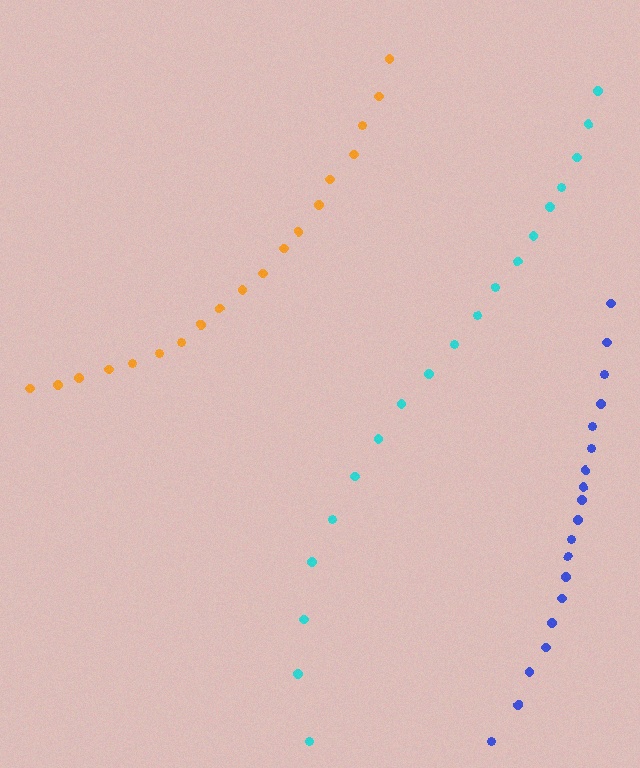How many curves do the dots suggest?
There are 3 distinct paths.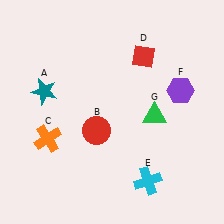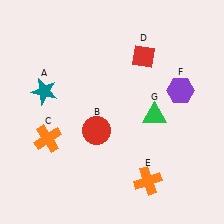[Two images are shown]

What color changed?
The cross (E) changed from cyan in Image 1 to orange in Image 2.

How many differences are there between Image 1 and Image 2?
There is 1 difference between the two images.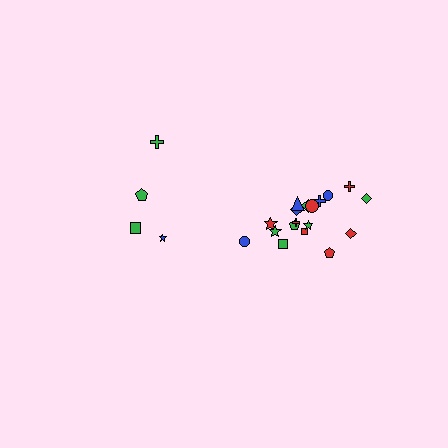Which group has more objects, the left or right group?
The right group.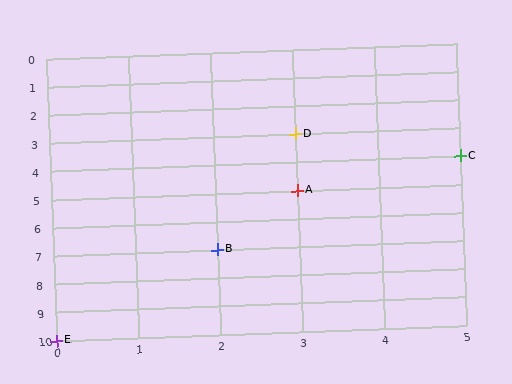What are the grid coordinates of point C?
Point C is at grid coordinates (5, 4).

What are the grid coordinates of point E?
Point E is at grid coordinates (0, 10).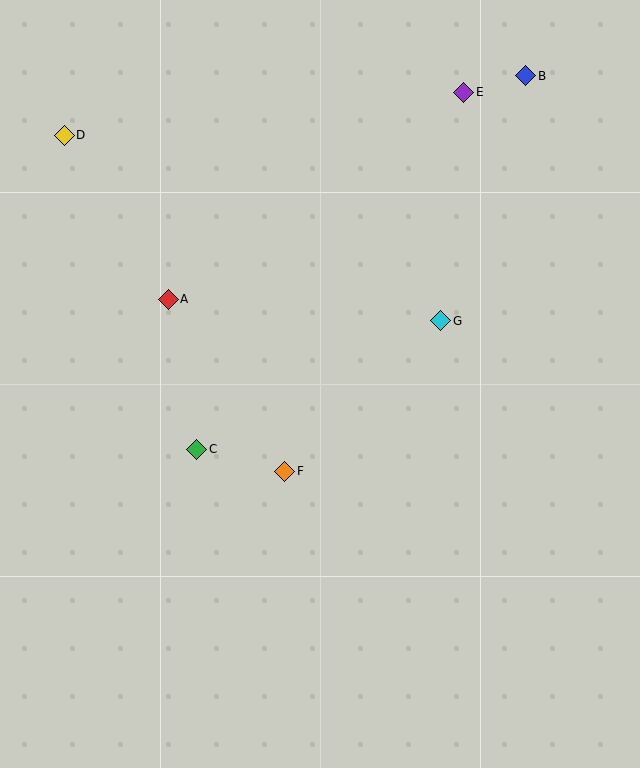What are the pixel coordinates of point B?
Point B is at (526, 76).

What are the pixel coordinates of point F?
Point F is at (285, 471).